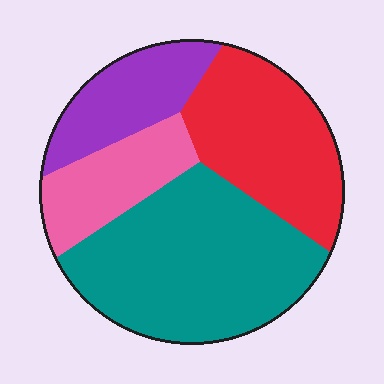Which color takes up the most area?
Teal, at roughly 40%.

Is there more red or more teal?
Teal.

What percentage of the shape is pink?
Pink covers around 15% of the shape.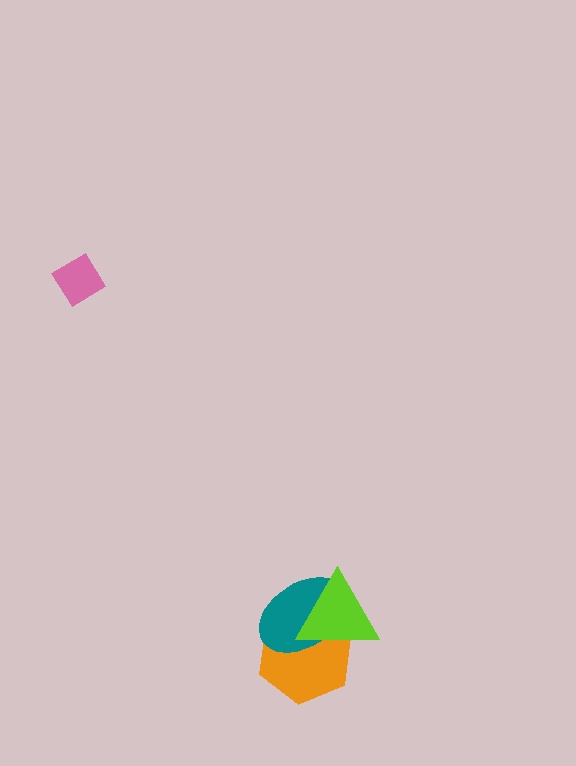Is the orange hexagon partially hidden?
Yes, it is partially covered by another shape.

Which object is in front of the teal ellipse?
The lime triangle is in front of the teal ellipse.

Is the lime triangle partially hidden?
No, no other shape covers it.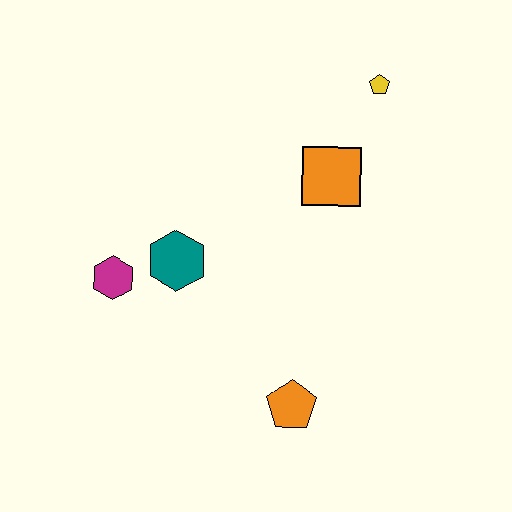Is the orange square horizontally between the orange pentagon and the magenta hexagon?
No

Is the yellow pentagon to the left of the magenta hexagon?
No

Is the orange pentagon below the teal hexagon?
Yes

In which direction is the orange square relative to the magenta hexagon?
The orange square is to the right of the magenta hexagon.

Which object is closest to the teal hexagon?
The magenta hexagon is closest to the teal hexagon.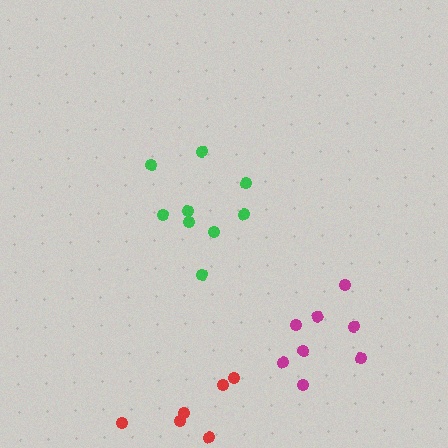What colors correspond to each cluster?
The clusters are colored: green, red, magenta.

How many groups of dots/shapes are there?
There are 3 groups.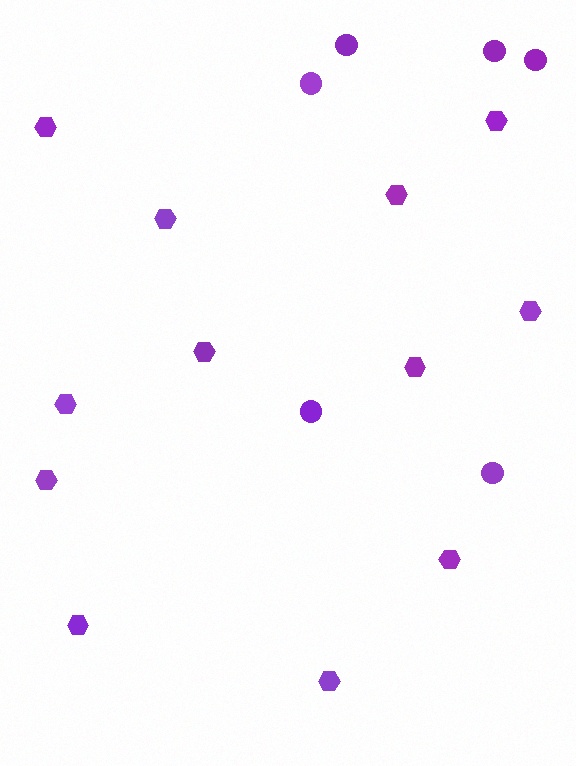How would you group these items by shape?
There are 2 groups: one group of circles (6) and one group of hexagons (12).